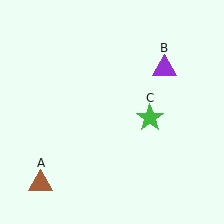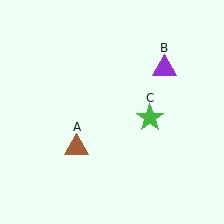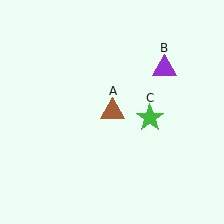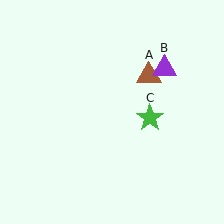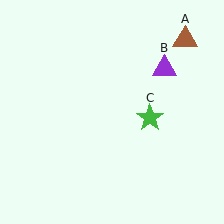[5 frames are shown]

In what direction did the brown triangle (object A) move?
The brown triangle (object A) moved up and to the right.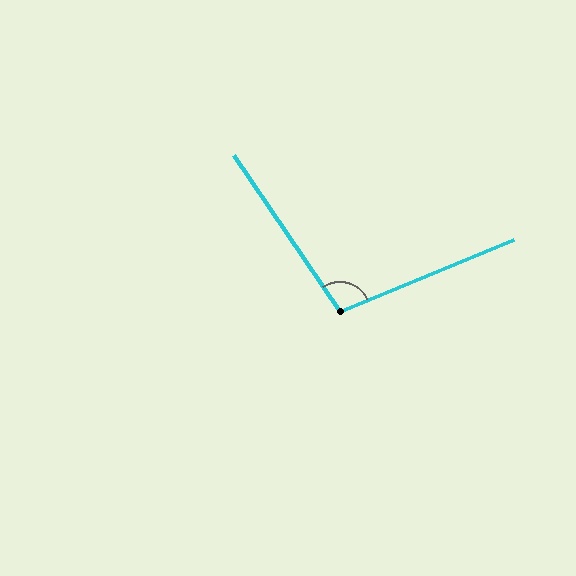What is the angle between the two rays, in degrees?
Approximately 102 degrees.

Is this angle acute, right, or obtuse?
It is obtuse.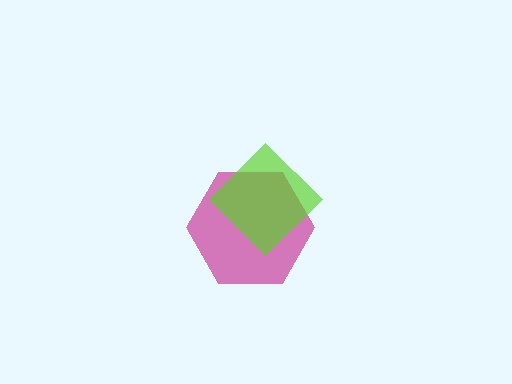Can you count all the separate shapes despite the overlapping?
Yes, there are 2 separate shapes.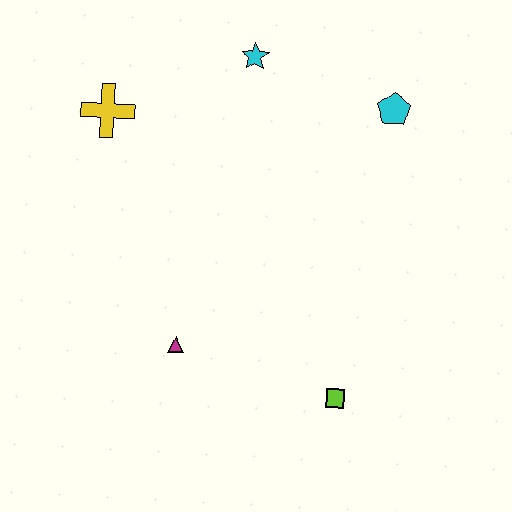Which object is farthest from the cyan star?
The lime square is farthest from the cyan star.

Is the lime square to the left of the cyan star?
No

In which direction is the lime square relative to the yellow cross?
The lime square is below the yellow cross.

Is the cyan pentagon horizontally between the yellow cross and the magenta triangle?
No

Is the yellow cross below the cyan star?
Yes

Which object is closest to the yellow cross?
The cyan star is closest to the yellow cross.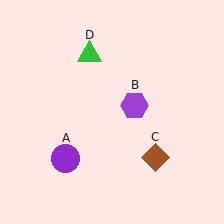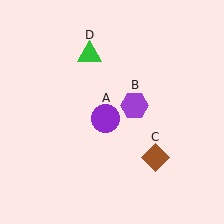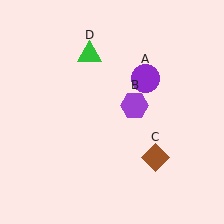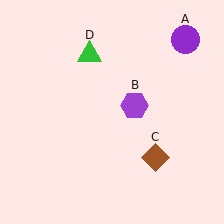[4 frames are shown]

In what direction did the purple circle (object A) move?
The purple circle (object A) moved up and to the right.